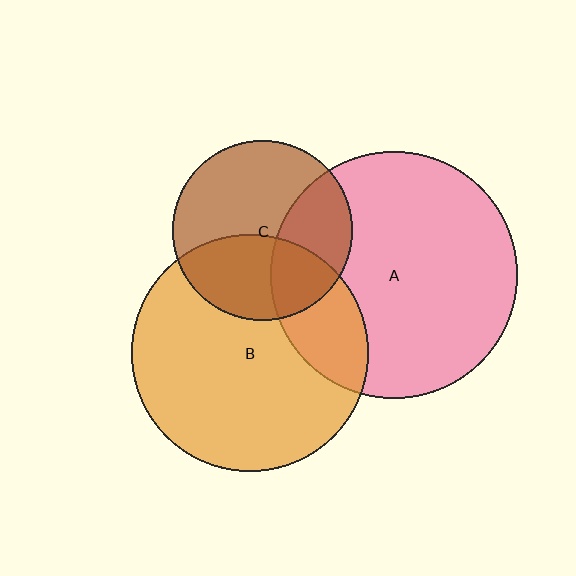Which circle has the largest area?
Circle A (pink).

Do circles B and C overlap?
Yes.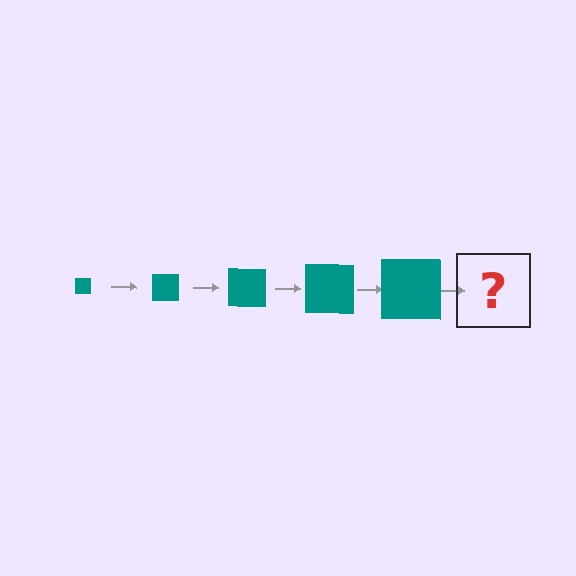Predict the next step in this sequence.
The next step is a teal square, larger than the previous one.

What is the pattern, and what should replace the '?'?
The pattern is that the square gets progressively larger each step. The '?' should be a teal square, larger than the previous one.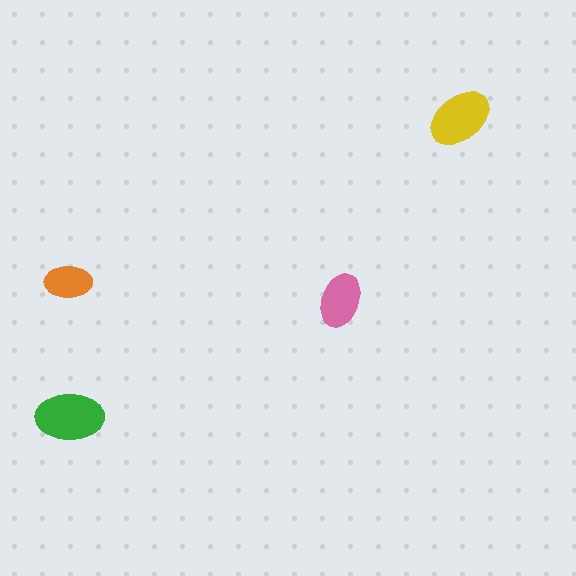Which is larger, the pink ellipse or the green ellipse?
The green one.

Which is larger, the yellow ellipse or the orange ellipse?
The yellow one.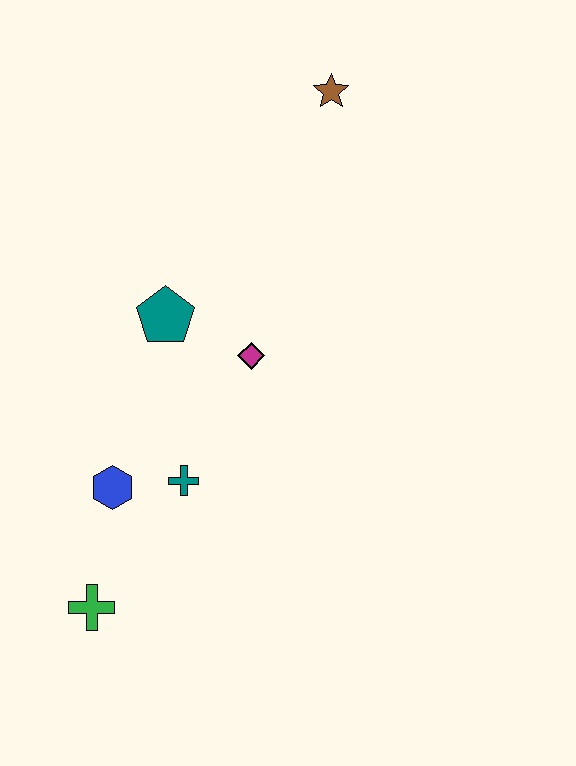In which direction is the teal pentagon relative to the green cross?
The teal pentagon is above the green cross.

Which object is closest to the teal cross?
The blue hexagon is closest to the teal cross.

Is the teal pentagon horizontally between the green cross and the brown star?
Yes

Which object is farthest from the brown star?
The green cross is farthest from the brown star.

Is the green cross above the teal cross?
No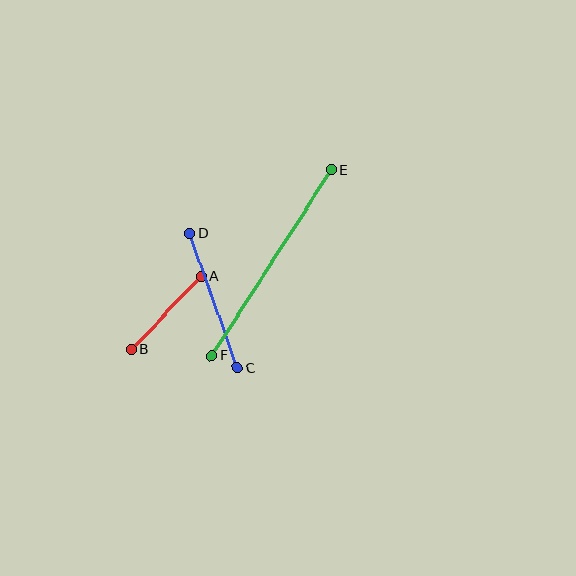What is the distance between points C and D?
The distance is approximately 143 pixels.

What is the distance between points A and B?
The distance is approximately 100 pixels.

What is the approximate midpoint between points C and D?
The midpoint is at approximately (213, 300) pixels.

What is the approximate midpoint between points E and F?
The midpoint is at approximately (271, 263) pixels.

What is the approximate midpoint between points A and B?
The midpoint is at approximately (166, 313) pixels.